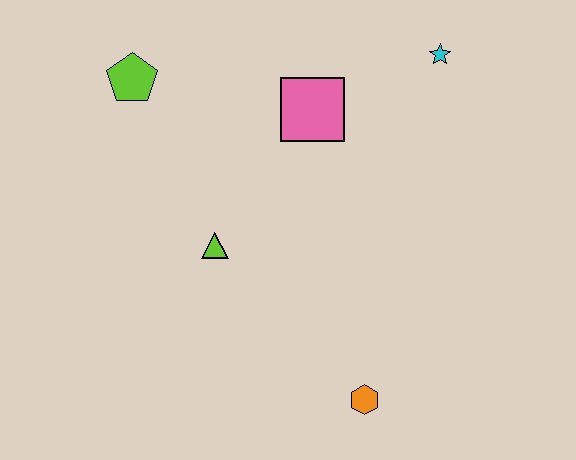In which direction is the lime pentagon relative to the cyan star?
The lime pentagon is to the left of the cyan star.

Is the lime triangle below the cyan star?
Yes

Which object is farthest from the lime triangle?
The cyan star is farthest from the lime triangle.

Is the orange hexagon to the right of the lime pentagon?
Yes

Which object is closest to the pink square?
The cyan star is closest to the pink square.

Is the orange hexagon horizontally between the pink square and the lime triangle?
No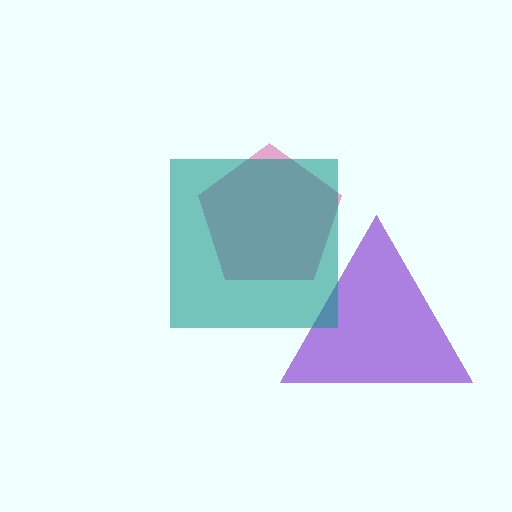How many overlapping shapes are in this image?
There are 3 overlapping shapes in the image.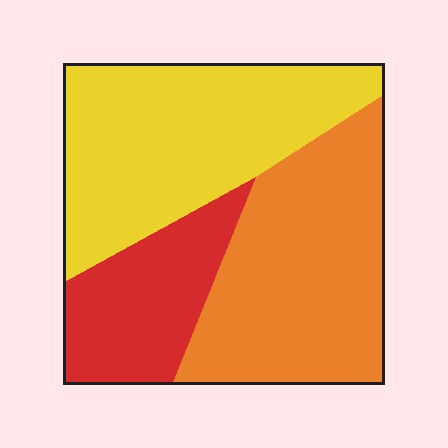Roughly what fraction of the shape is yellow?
Yellow takes up about two fifths (2/5) of the shape.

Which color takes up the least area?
Red, at roughly 20%.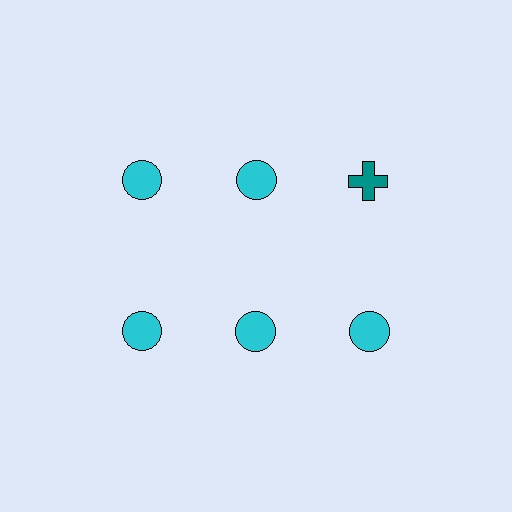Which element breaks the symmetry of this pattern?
The teal cross in the top row, center column breaks the symmetry. All other shapes are cyan circles.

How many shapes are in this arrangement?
There are 6 shapes arranged in a grid pattern.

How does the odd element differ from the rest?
It differs in both color (teal instead of cyan) and shape (cross instead of circle).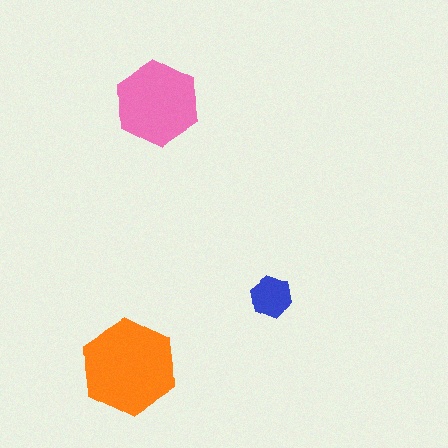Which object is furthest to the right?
The blue hexagon is rightmost.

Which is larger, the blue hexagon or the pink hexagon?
The pink one.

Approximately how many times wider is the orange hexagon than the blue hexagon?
About 2.5 times wider.